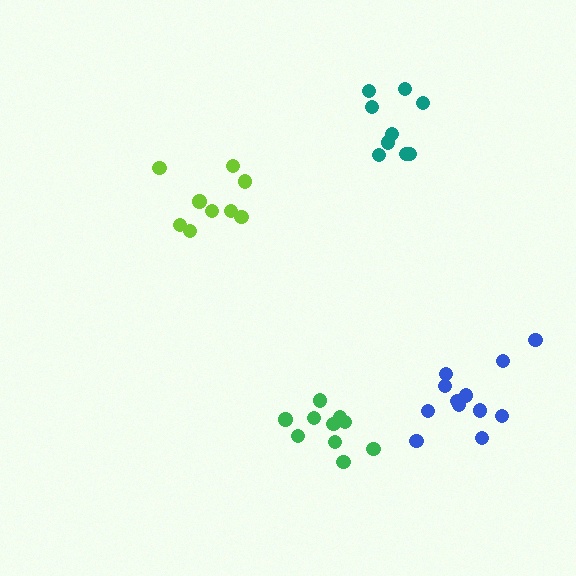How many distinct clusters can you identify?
There are 4 distinct clusters.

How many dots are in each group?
Group 1: 9 dots, Group 2: 10 dots, Group 3: 12 dots, Group 4: 9 dots (40 total).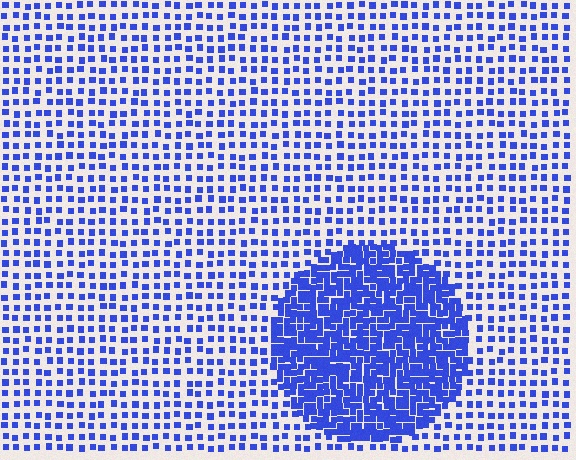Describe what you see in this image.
The image contains small blue elements arranged at two different densities. A circle-shaped region is visible where the elements are more densely packed than the surrounding area.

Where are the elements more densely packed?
The elements are more densely packed inside the circle boundary.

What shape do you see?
I see a circle.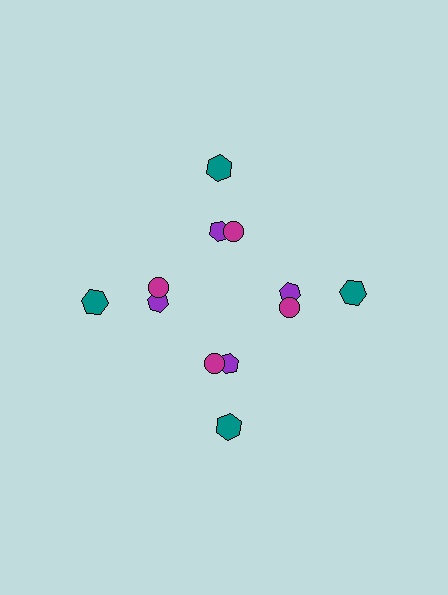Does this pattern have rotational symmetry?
Yes, this pattern has 4-fold rotational symmetry. It looks the same after rotating 90 degrees around the center.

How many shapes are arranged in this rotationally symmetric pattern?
There are 12 shapes, arranged in 4 groups of 3.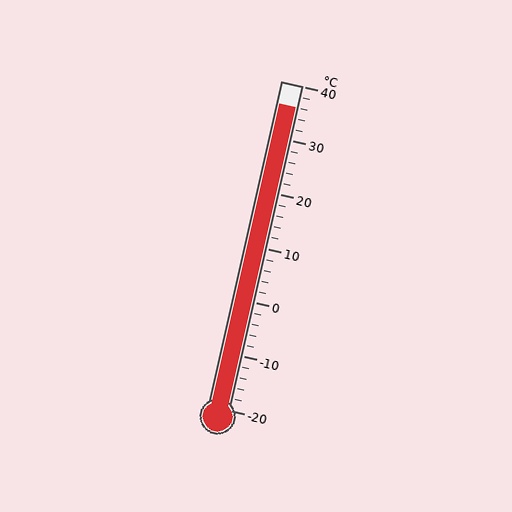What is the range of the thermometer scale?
The thermometer scale ranges from -20°C to 40°C.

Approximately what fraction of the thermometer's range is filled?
The thermometer is filled to approximately 95% of its range.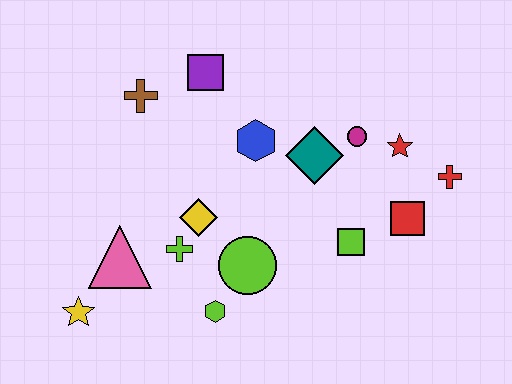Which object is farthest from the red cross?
The yellow star is farthest from the red cross.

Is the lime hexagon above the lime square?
No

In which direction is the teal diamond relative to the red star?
The teal diamond is to the left of the red star.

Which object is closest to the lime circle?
The lime hexagon is closest to the lime circle.